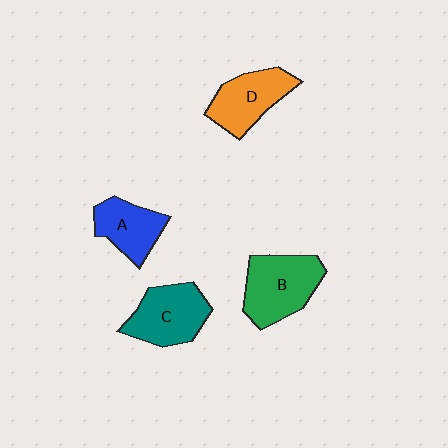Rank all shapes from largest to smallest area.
From largest to smallest: B (green), C (teal), D (orange), A (blue).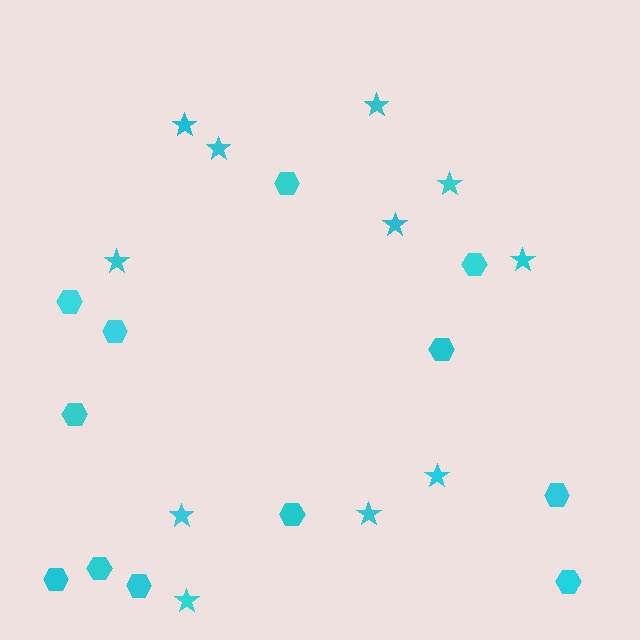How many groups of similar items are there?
There are 2 groups: one group of stars (11) and one group of hexagons (12).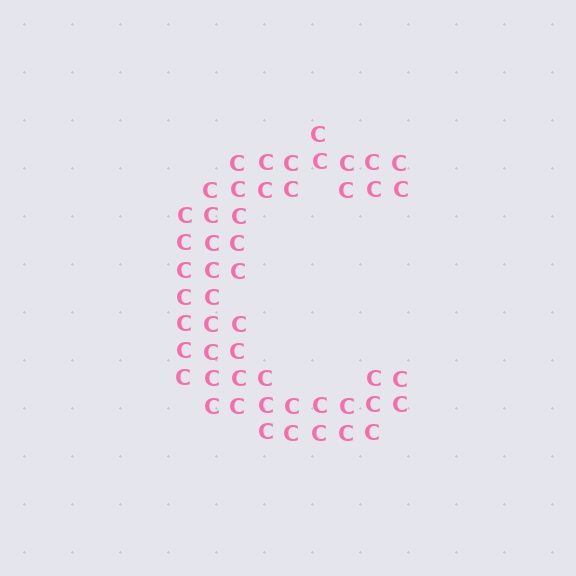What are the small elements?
The small elements are letter C's.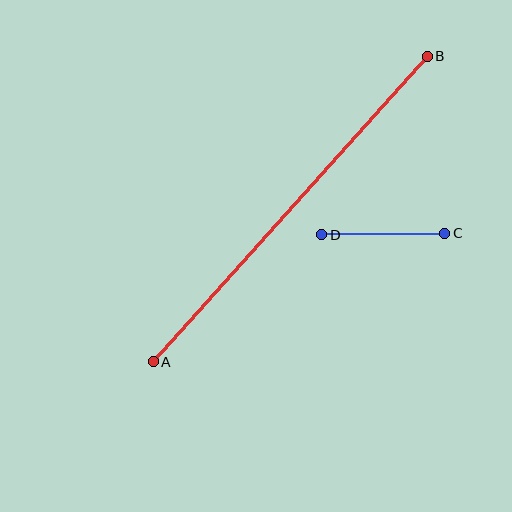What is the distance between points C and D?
The distance is approximately 123 pixels.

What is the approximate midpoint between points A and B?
The midpoint is at approximately (290, 209) pixels.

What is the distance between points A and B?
The distance is approximately 410 pixels.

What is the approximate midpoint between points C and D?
The midpoint is at approximately (383, 234) pixels.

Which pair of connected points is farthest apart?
Points A and B are farthest apart.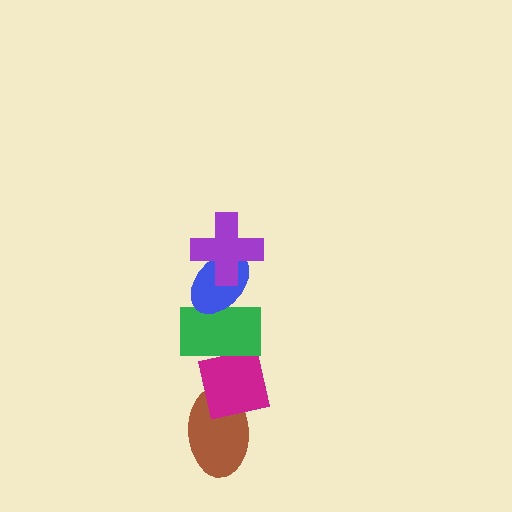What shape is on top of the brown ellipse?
The magenta square is on top of the brown ellipse.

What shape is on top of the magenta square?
The green rectangle is on top of the magenta square.